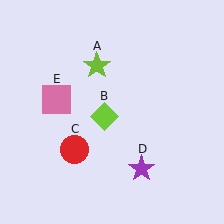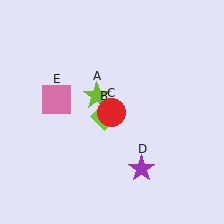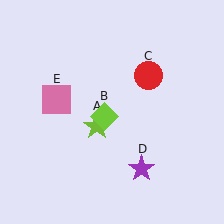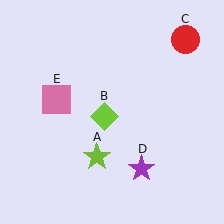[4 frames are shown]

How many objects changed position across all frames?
2 objects changed position: lime star (object A), red circle (object C).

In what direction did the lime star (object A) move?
The lime star (object A) moved down.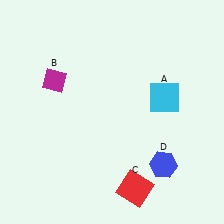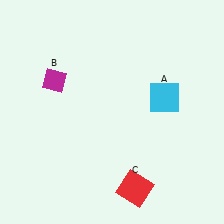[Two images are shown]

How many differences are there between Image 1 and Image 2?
There is 1 difference between the two images.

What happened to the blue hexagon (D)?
The blue hexagon (D) was removed in Image 2. It was in the bottom-right area of Image 1.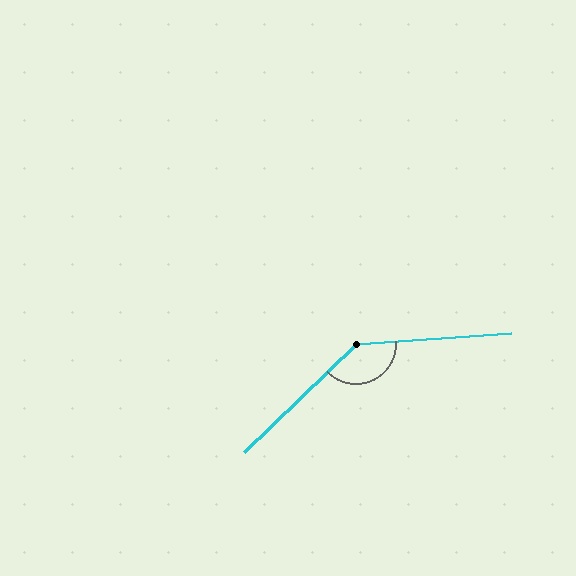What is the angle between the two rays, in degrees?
Approximately 140 degrees.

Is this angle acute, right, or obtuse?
It is obtuse.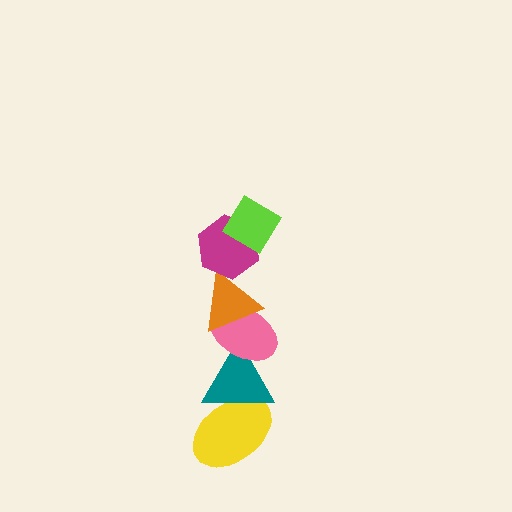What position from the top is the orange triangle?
The orange triangle is 3rd from the top.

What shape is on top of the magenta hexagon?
The lime diamond is on top of the magenta hexagon.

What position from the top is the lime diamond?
The lime diamond is 1st from the top.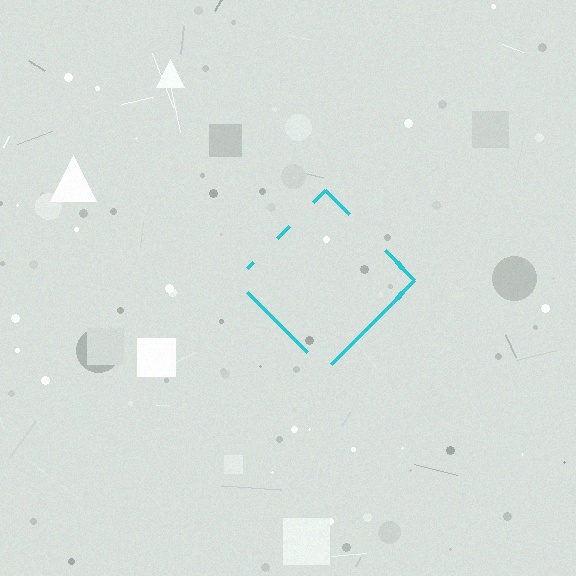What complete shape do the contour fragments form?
The contour fragments form a diamond.